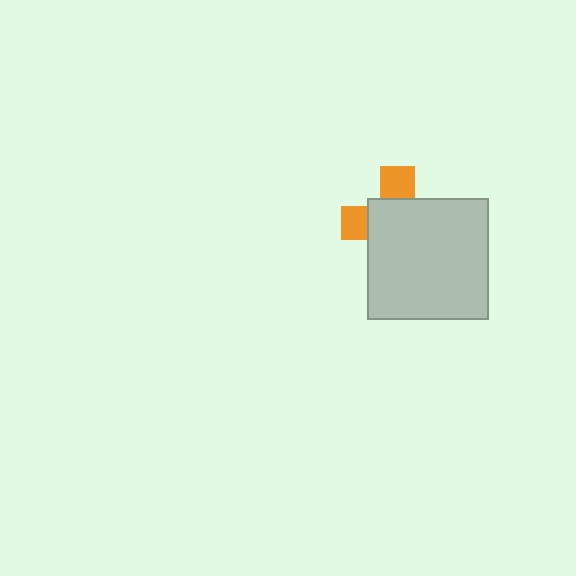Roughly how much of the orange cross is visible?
A small part of it is visible (roughly 30%).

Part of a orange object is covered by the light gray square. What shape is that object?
It is a cross.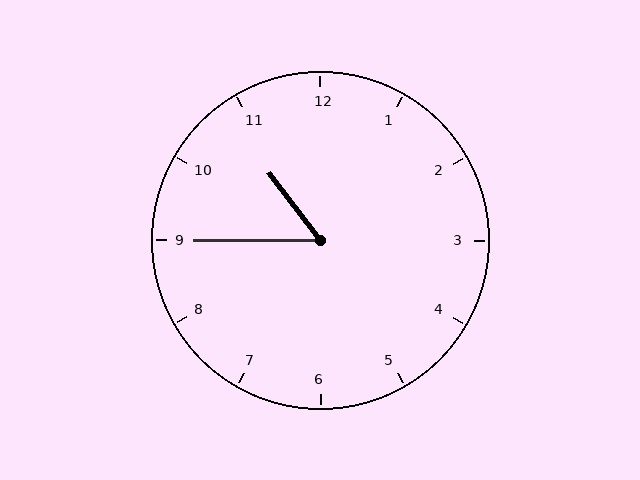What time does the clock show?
10:45.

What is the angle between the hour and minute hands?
Approximately 52 degrees.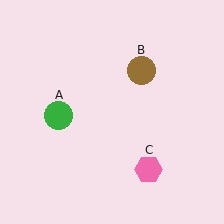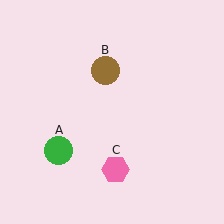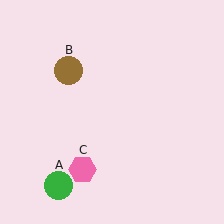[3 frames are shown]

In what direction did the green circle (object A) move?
The green circle (object A) moved down.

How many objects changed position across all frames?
3 objects changed position: green circle (object A), brown circle (object B), pink hexagon (object C).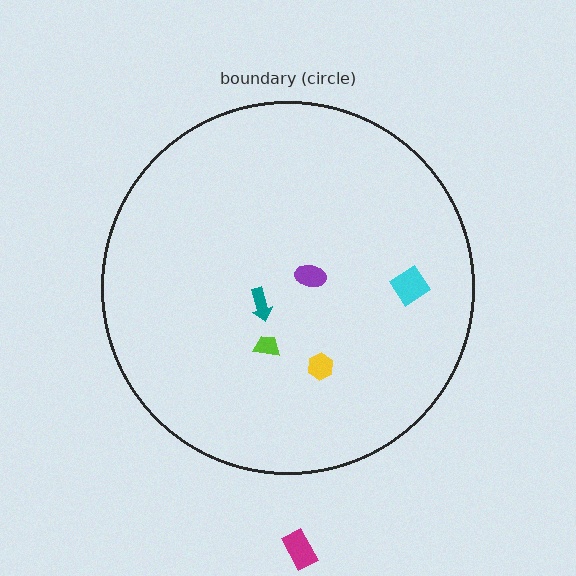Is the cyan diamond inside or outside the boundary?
Inside.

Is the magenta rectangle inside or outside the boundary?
Outside.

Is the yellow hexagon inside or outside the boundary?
Inside.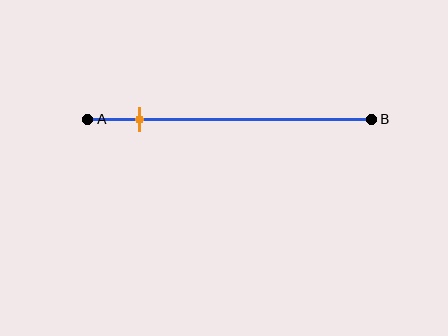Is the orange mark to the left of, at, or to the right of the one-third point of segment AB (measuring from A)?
The orange mark is to the left of the one-third point of segment AB.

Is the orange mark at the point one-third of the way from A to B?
No, the mark is at about 20% from A, not at the 33% one-third point.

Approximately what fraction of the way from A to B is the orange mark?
The orange mark is approximately 20% of the way from A to B.